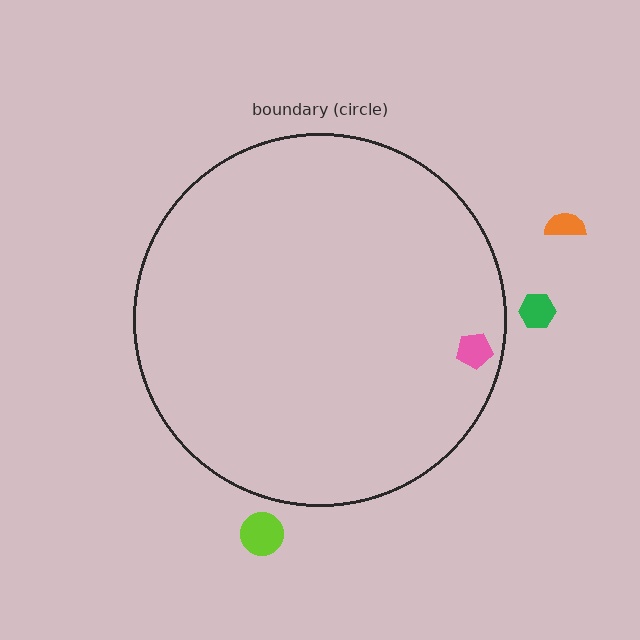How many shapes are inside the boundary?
1 inside, 3 outside.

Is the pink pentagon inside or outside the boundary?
Inside.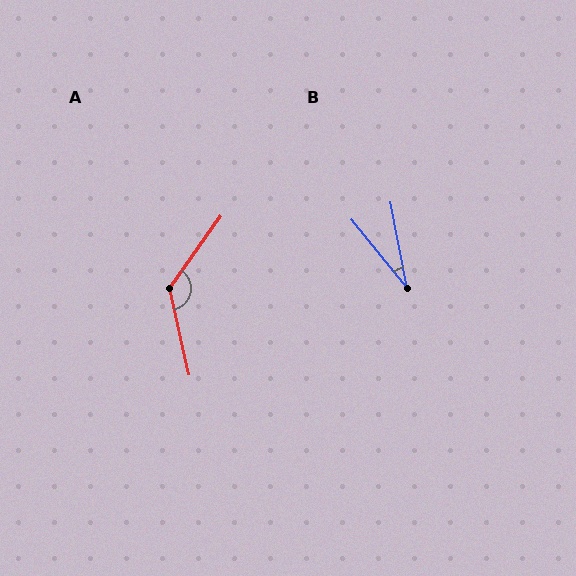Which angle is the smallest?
B, at approximately 28 degrees.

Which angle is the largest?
A, at approximately 132 degrees.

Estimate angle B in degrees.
Approximately 28 degrees.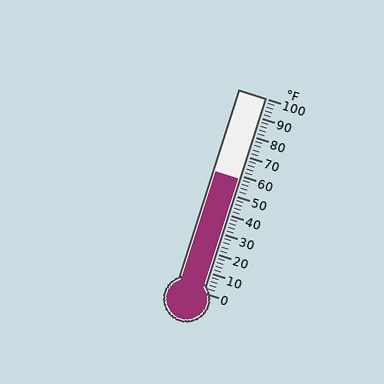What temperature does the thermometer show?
The thermometer shows approximately 58°F.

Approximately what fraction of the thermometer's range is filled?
The thermometer is filled to approximately 60% of its range.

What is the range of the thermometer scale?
The thermometer scale ranges from 0°F to 100°F.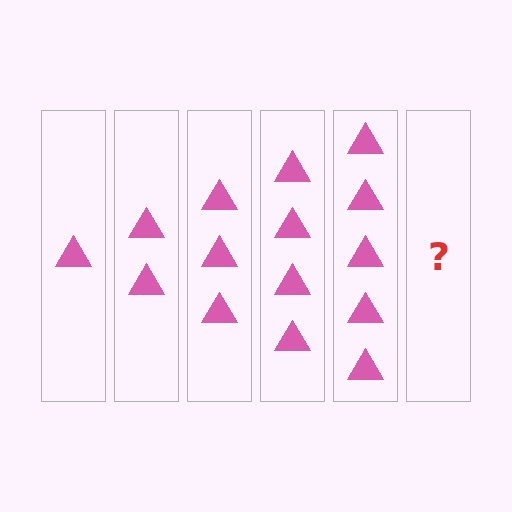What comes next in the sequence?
The next element should be 6 triangles.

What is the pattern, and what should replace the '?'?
The pattern is that each step adds one more triangle. The '?' should be 6 triangles.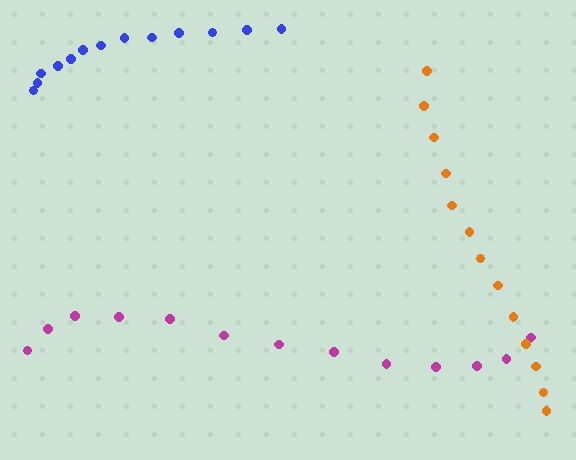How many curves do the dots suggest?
There are 3 distinct paths.